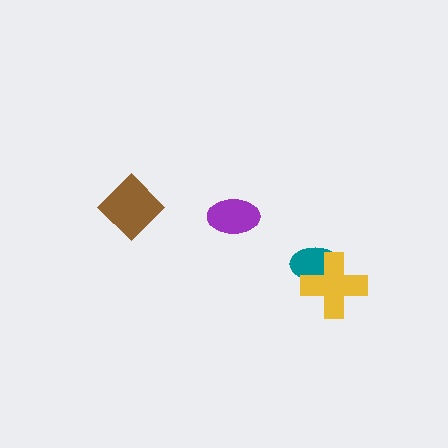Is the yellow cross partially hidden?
No, no other shape covers it.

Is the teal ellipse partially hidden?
Yes, it is partially covered by another shape.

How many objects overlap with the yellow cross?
1 object overlaps with the yellow cross.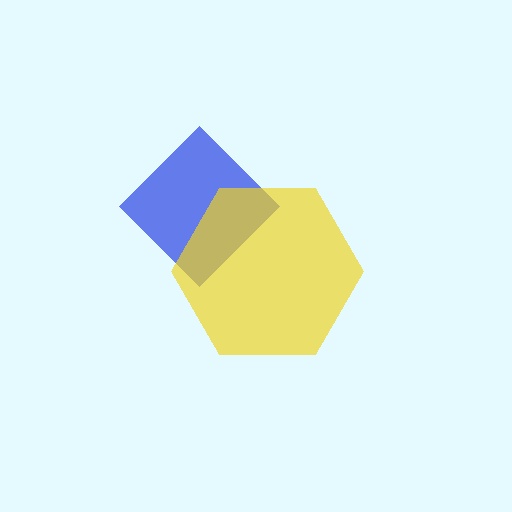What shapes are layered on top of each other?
The layered shapes are: a blue diamond, a yellow hexagon.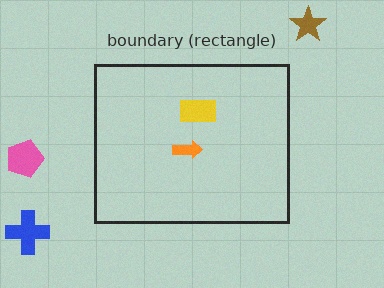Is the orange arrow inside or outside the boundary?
Inside.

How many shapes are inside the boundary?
2 inside, 3 outside.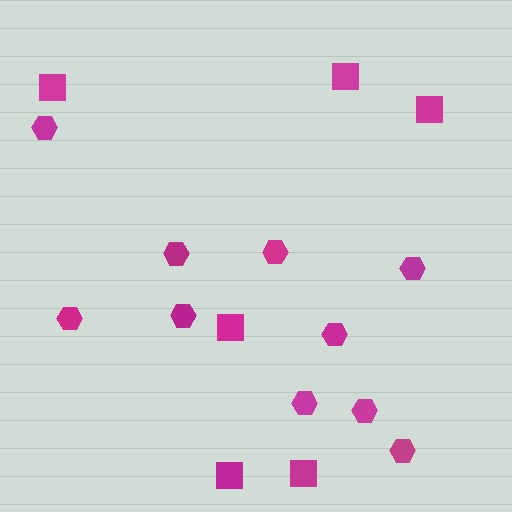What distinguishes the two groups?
There are 2 groups: one group of squares (6) and one group of hexagons (10).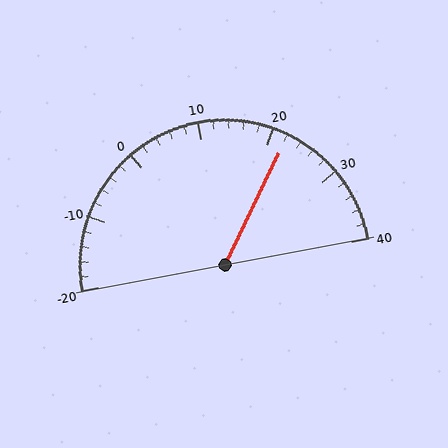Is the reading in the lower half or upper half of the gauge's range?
The reading is in the upper half of the range (-20 to 40).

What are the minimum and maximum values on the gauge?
The gauge ranges from -20 to 40.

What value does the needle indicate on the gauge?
The needle indicates approximately 22.